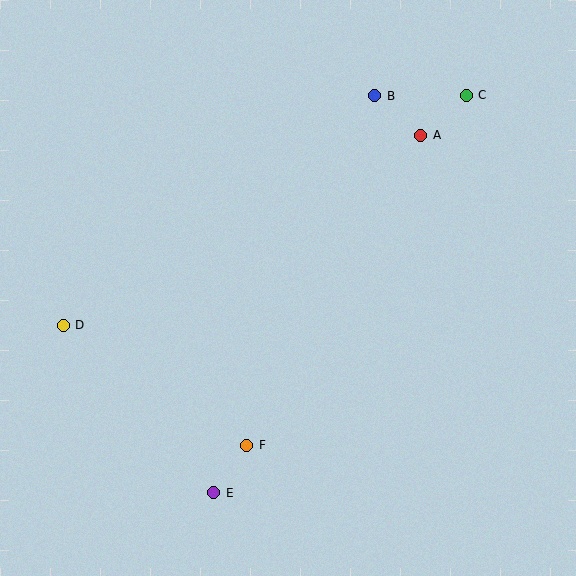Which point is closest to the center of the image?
Point F at (247, 445) is closest to the center.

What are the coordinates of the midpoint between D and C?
The midpoint between D and C is at (265, 210).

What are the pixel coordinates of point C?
Point C is at (466, 96).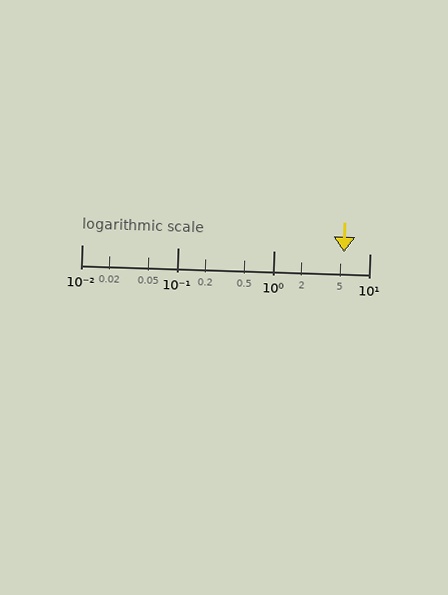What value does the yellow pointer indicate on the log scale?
The pointer indicates approximately 5.4.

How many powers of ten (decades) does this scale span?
The scale spans 3 decades, from 0.01 to 10.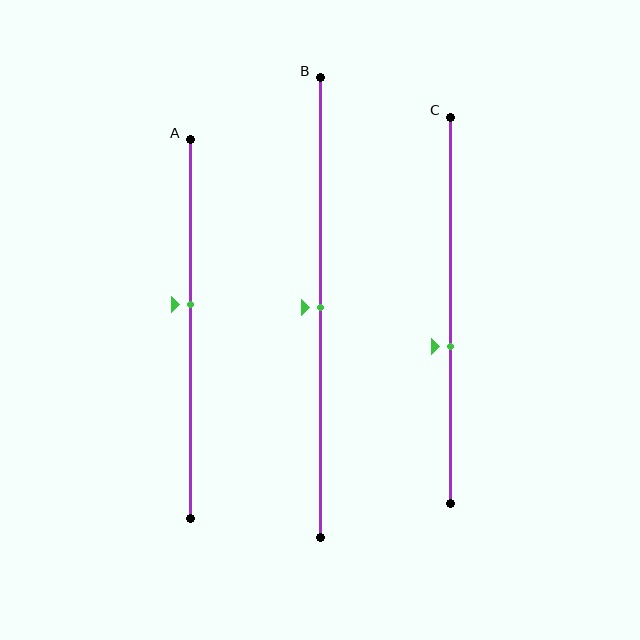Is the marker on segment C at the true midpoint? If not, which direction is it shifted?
No, the marker on segment C is shifted downward by about 9% of the segment length.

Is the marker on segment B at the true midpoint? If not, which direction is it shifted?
Yes, the marker on segment B is at the true midpoint.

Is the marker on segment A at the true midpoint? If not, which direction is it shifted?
No, the marker on segment A is shifted upward by about 7% of the segment length.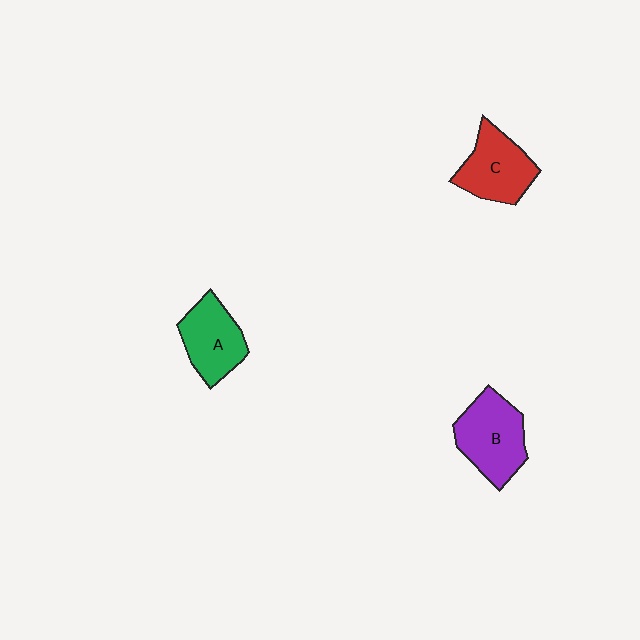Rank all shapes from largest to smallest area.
From largest to smallest: B (purple), C (red), A (green).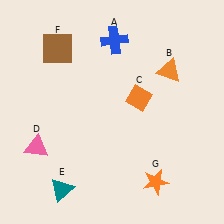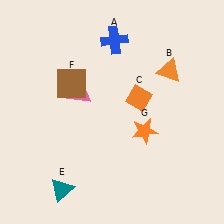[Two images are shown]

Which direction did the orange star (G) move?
The orange star (G) moved up.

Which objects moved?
The objects that moved are: the pink triangle (D), the brown square (F), the orange star (G).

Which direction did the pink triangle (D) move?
The pink triangle (D) moved up.